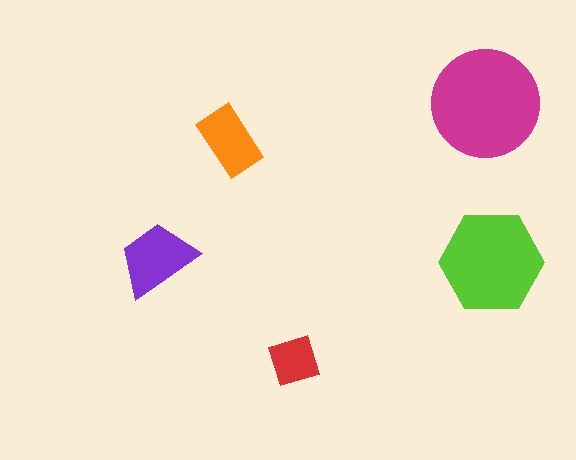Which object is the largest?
The magenta circle.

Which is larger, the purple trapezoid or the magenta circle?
The magenta circle.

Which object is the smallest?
The red diamond.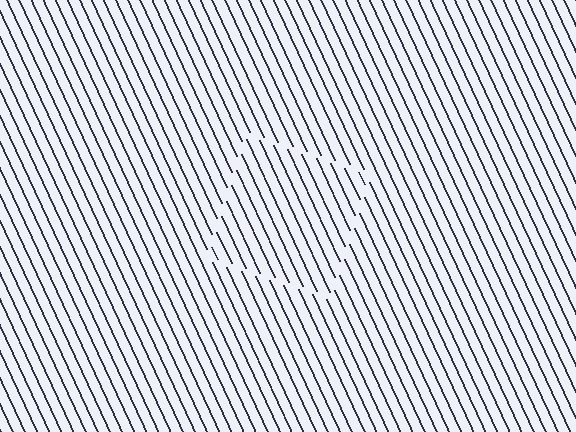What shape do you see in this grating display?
An illusory square. The interior of the shape contains the same grating, shifted by half a period — the contour is defined by the phase discontinuity where line-ends from the inner and outer gratings abut.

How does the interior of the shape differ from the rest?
The interior of the shape contains the same grating, shifted by half a period — the contour is defined by the phase discontinuity where line-ends from the inner and outer gratings abut.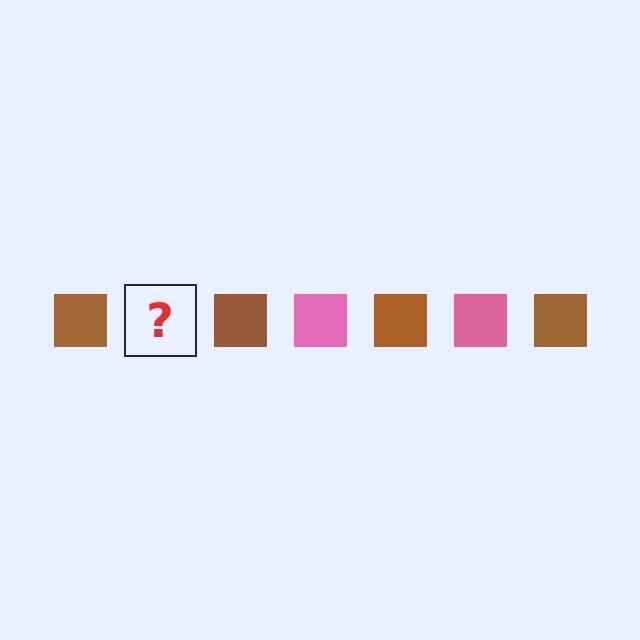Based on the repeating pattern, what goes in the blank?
The blank should be a pink square.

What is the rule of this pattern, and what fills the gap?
The rule is that the pattern cycles through brown, pink squares. The gap should be filled with a pink square.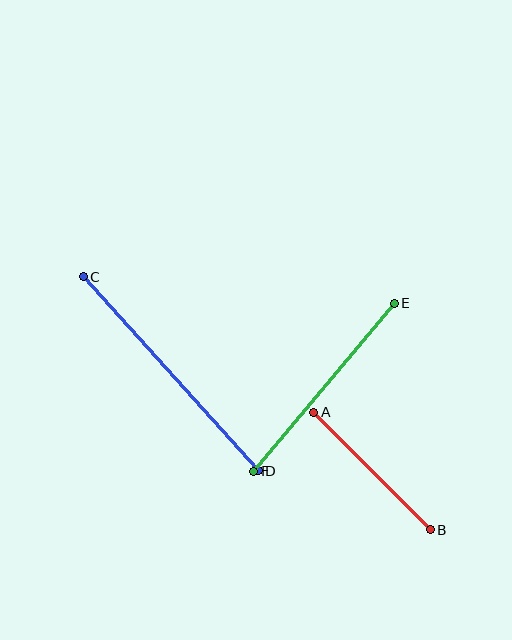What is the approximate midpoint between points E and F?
The midpoint is at approximately (324, 387) pixels.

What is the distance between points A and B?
The distance is approximately 166 pixels.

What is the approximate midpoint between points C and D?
The midpoint is at approximately (171, 374) pixels.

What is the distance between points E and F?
The distance is approximately 219 pixels.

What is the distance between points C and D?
The distance is approximately 261 pixels.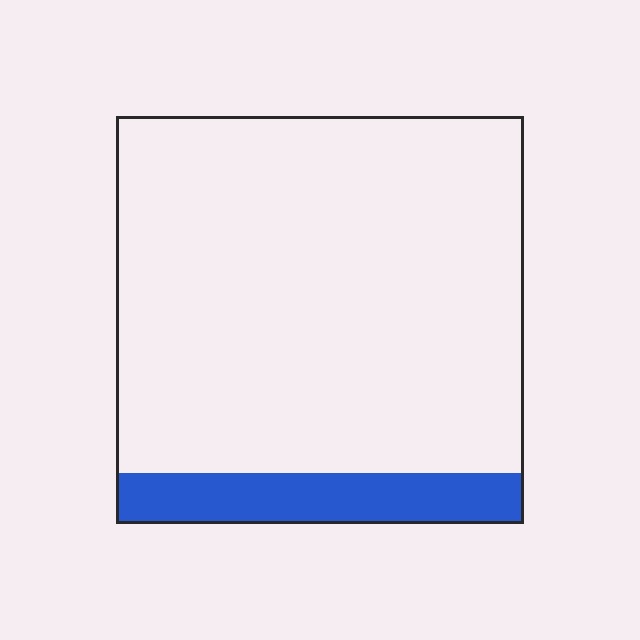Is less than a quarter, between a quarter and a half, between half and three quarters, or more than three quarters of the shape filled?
Less than a quarter.